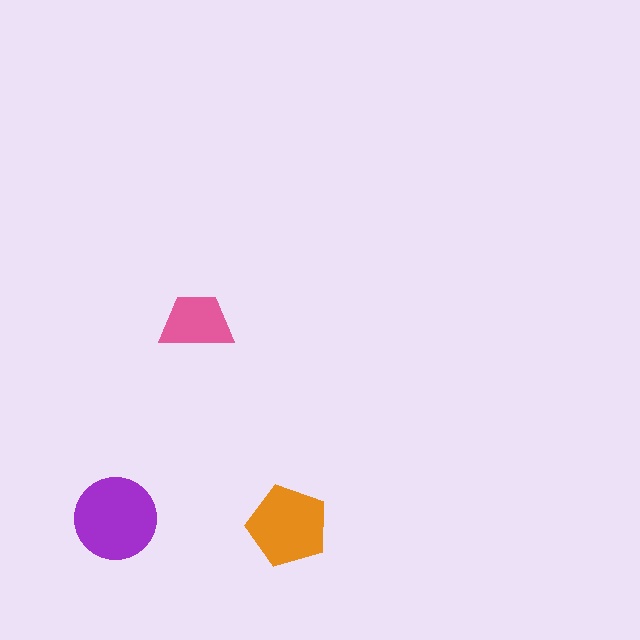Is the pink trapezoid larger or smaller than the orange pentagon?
Smaller.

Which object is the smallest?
The pink trapezoid.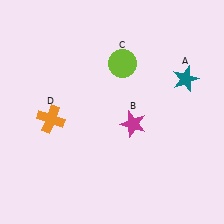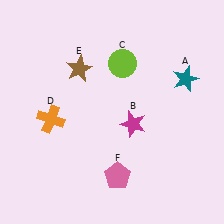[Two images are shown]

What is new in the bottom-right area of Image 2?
A pink pentagon (F) was added in the bottom-right area of Image 2.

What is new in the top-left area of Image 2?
A brown star (E) was added in the top-left area of Image 2.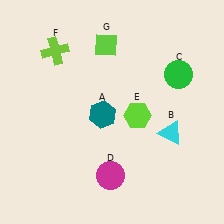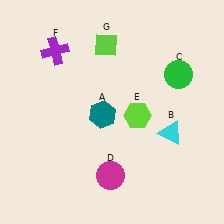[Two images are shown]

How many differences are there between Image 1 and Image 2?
There is 1 difference between the two images.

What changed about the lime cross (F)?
In Image 1, F is lime. In Image 2, it changed to purple.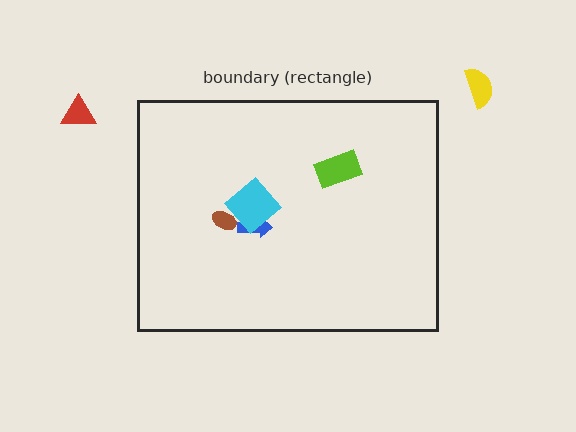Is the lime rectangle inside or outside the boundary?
Inside.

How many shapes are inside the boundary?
4 inside, 2 outside.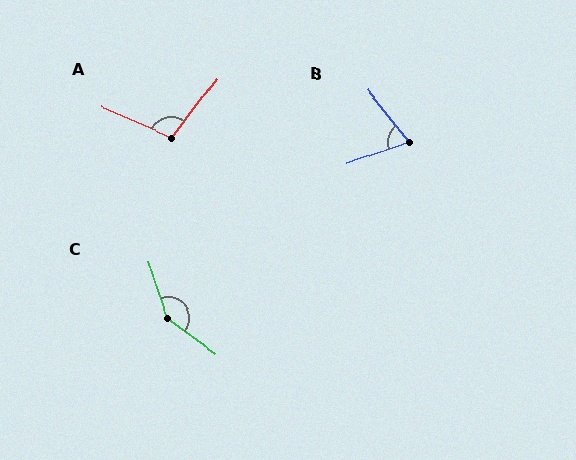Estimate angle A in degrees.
Approximately 104 degrees.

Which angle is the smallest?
B, at approximately 71 degrees.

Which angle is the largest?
C, at approximately 145 degrees.